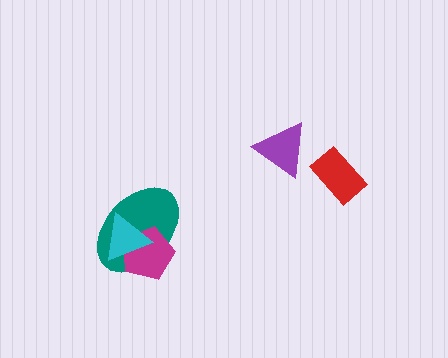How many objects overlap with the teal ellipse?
2 objects overlap with the teal ellipse.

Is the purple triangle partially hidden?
No, no other shape covers it.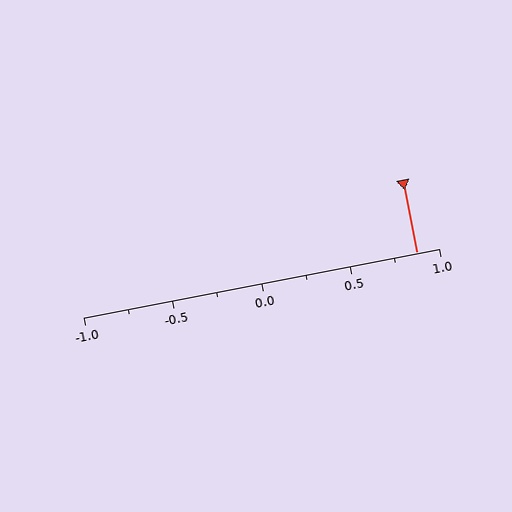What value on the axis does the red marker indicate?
The marker indicates approximately 0.88.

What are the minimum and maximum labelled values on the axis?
The axis runs from -1.0 to 1.0.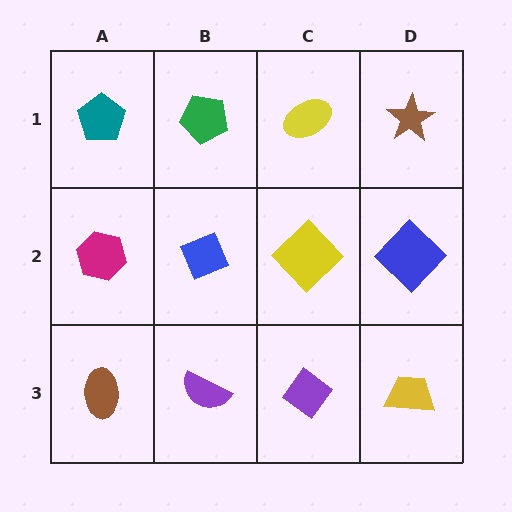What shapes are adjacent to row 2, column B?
A green pentagon (row 1, column B), a purple semicircle (row 3, column B), a magenta hexagon (row 2, column A), a yellow diamond (row 2, column C).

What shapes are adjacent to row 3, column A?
A magenta hexagon (row 2, column A), a purple semicircle (row 3, column B).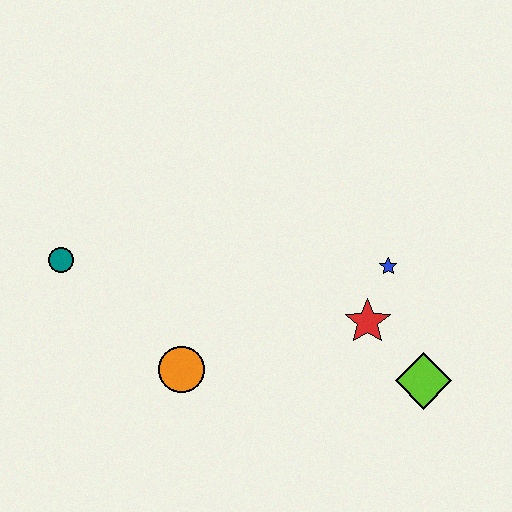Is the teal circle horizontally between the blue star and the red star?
No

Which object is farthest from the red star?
The teal circle is farthest from the red star.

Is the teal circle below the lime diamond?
No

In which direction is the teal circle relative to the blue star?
The teal circle is to the left of the blue star.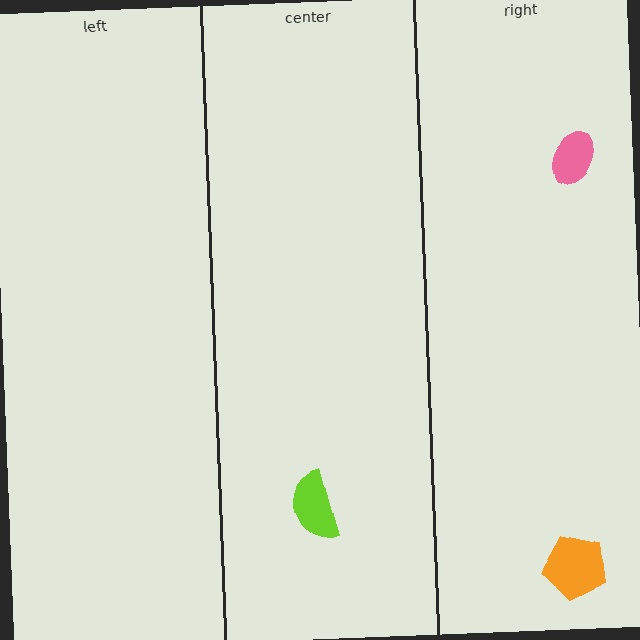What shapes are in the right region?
The orange pentagon, the pink ellipse.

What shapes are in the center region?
The lime semicircle.